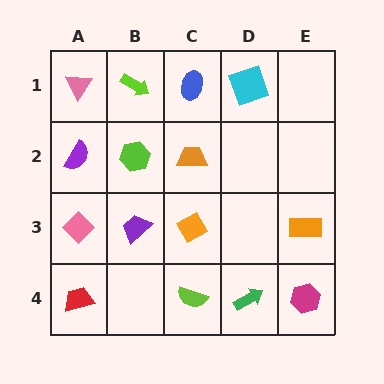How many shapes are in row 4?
4 shapes.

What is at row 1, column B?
A lime arrow.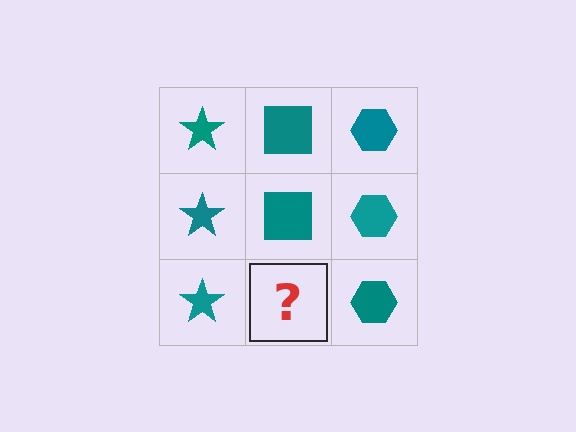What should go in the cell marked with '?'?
The missing cell should contain a teal square.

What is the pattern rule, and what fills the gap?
The rule is that each column has a consistent shape. The gap should be filled with a teal square.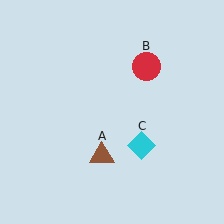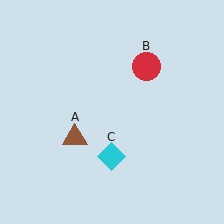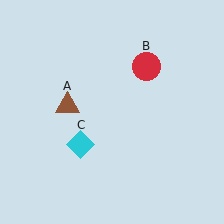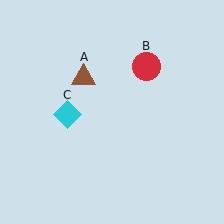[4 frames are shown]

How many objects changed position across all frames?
2 objects changed position: brown triangle (object A), cyan diamond (object C).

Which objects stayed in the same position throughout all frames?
Red circle (object B) remained stationary.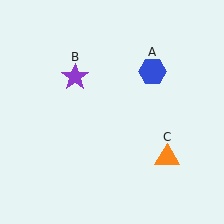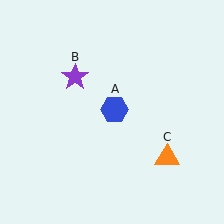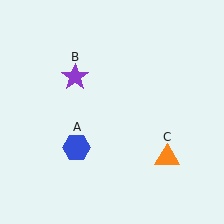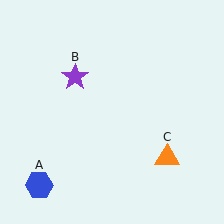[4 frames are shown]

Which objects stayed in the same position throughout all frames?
Purple star (object B) and orange triangle (object C) remained stationary.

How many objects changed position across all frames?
1 object changed position: blue hexagon (object A).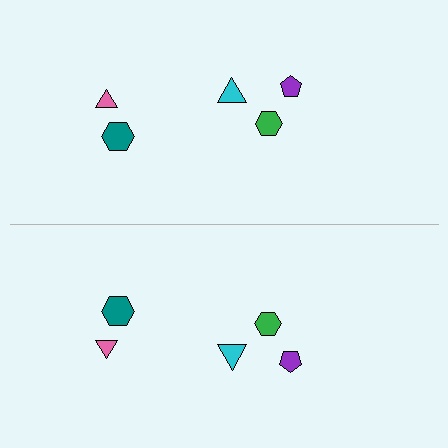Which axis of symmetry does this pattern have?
The pattern has a horizontal axis of symmetry running through the center of the image.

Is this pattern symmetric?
Yes, this pattern has bilateral (reflection) symmetry.